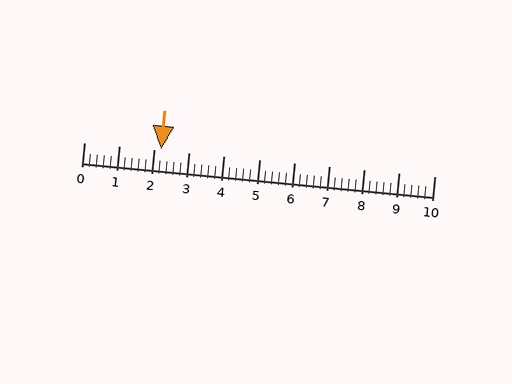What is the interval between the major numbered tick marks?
The major tick marks are spaced 1 units apart.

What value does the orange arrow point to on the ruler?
The orange arrow points to approximately 2.2.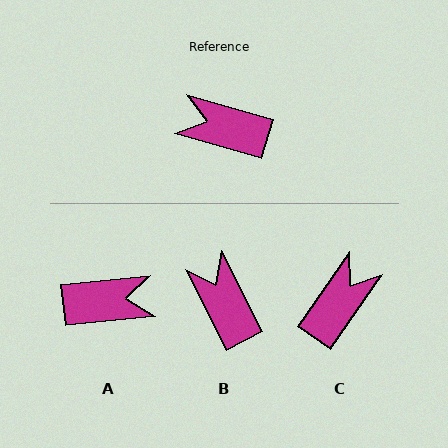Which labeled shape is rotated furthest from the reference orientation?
A, about 158 degrees away.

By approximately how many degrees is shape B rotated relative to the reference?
Approximately 46 degrees clockwise.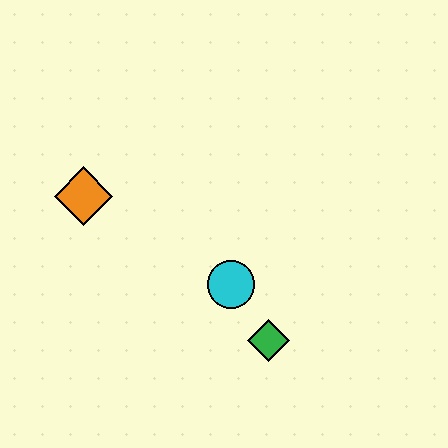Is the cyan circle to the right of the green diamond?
No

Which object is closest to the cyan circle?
The green diamond is closest to the cyan circle.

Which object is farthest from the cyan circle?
The orange diamond is farthest from the cyan circle.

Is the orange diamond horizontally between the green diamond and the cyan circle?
No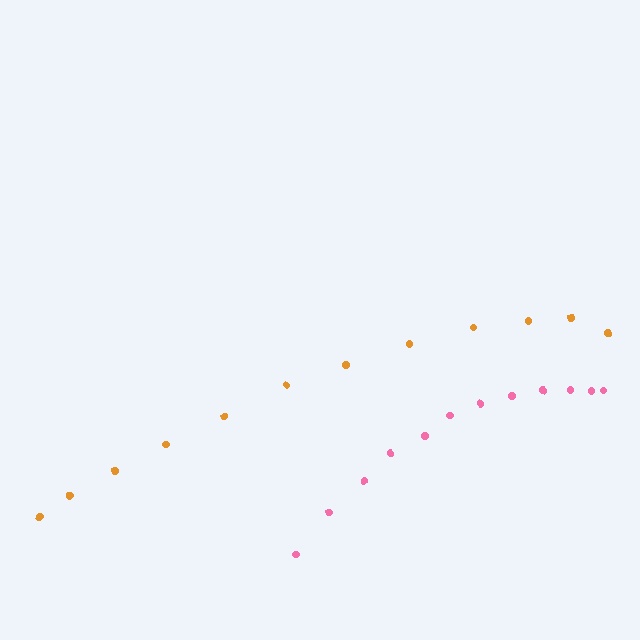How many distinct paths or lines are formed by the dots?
There are 2 distinct paths.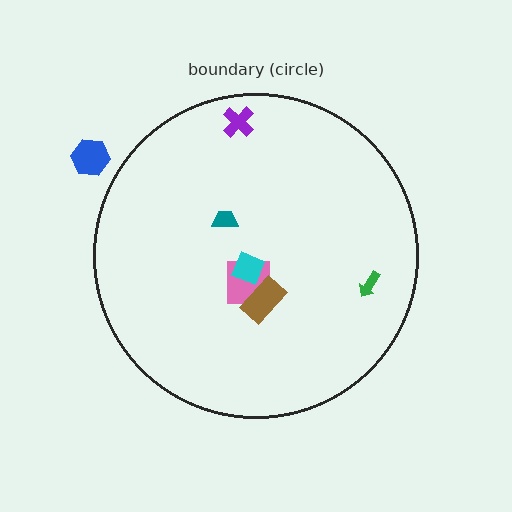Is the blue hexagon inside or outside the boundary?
Outside.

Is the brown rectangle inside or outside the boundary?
Inside.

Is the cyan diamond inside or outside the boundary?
Inside.